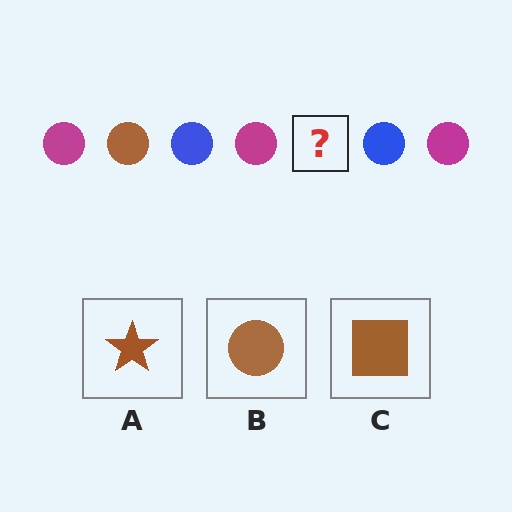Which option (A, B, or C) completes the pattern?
B.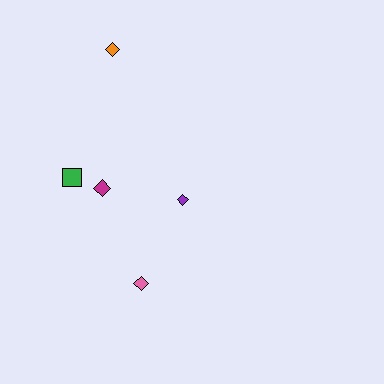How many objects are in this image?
There are 5 objects.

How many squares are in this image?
There is 1 square.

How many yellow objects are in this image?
There are no yellow objects.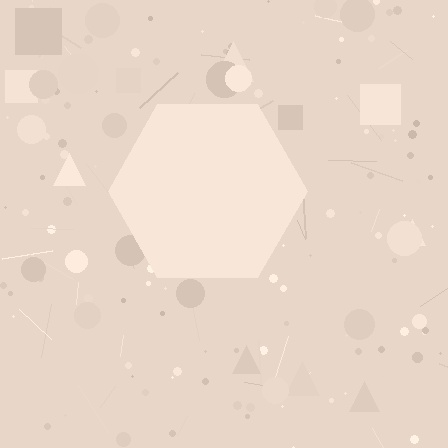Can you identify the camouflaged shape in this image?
The camouflaged shape is a hexagon.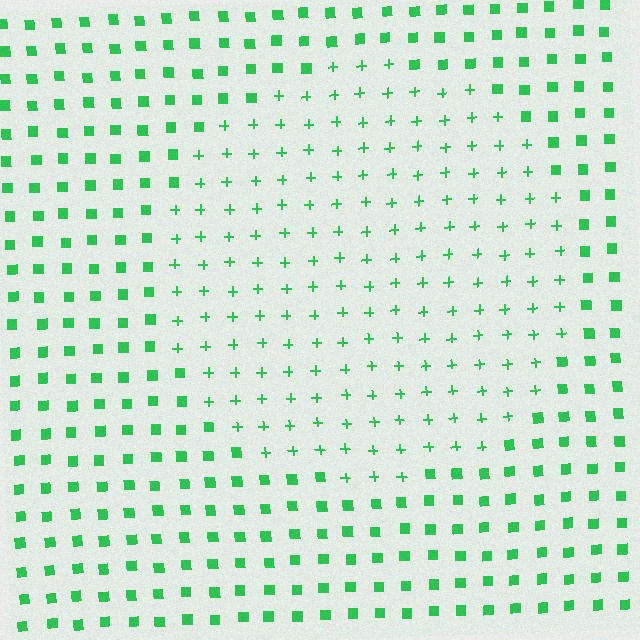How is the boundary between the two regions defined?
The boundary is defined by a change in element shape: plus signs inside vs. squares outside. All elements share the same color and spacing.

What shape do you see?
I see a circle.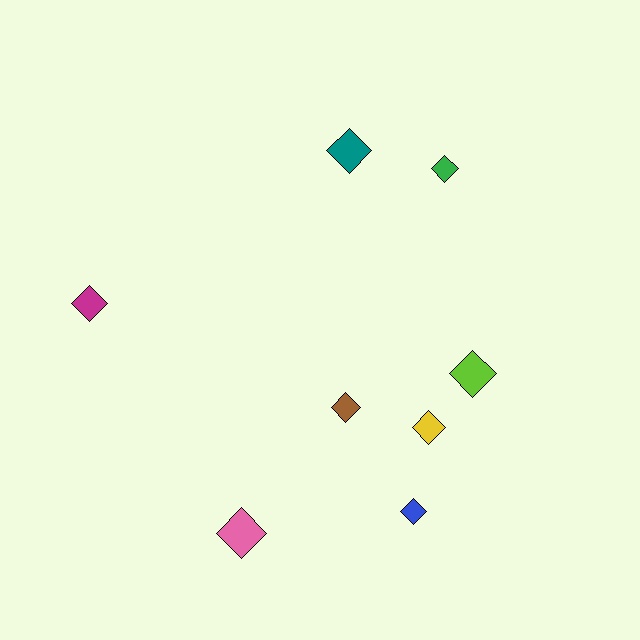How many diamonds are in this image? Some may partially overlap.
There are 8 diamonds.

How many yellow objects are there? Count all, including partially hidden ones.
There is 1 yellow object.